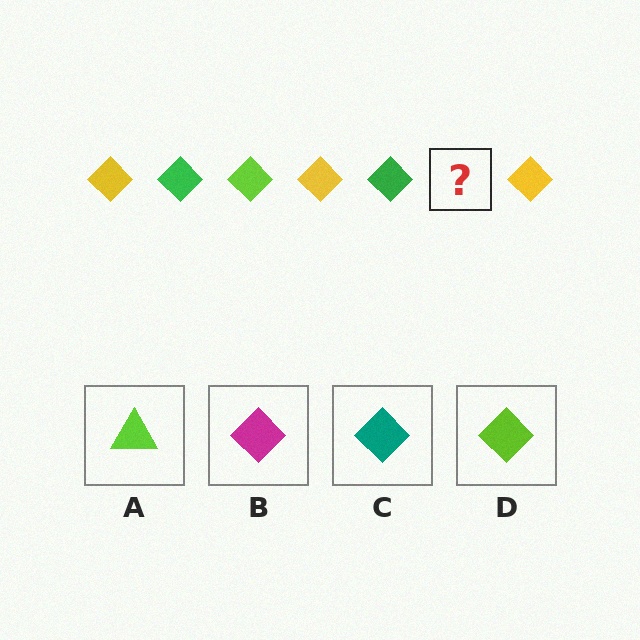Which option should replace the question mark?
Option D.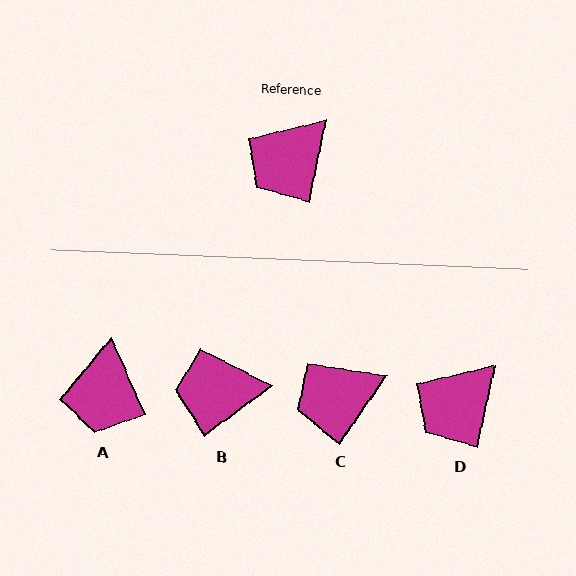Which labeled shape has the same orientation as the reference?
D.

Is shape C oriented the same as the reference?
No, it is off by about 23 degrees.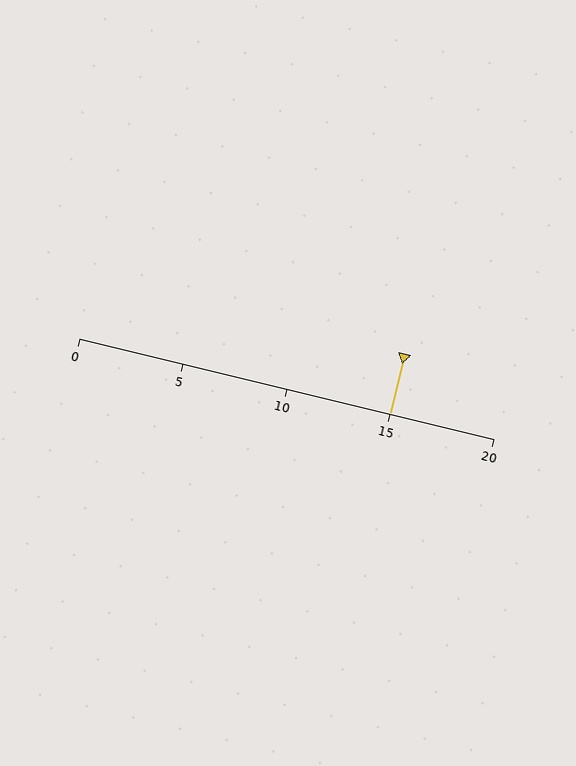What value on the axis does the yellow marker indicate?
The marker indicates approximately 15.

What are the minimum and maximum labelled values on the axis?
The axis runs from 0 to 20.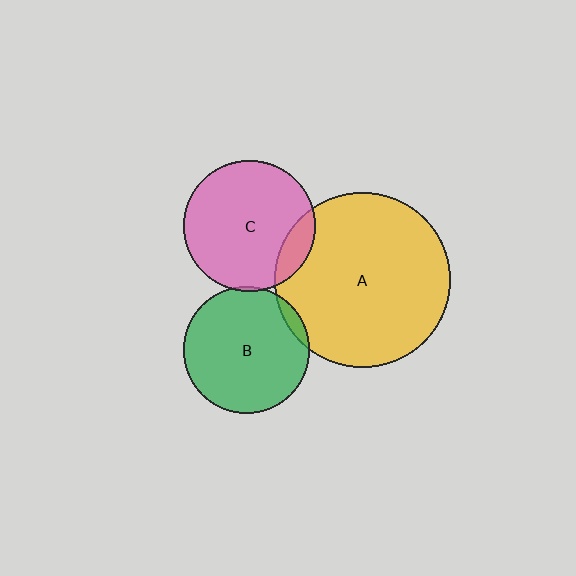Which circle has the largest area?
Circle A (yellow).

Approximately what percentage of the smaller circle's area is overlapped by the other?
Approximately 10%.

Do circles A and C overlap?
Yes.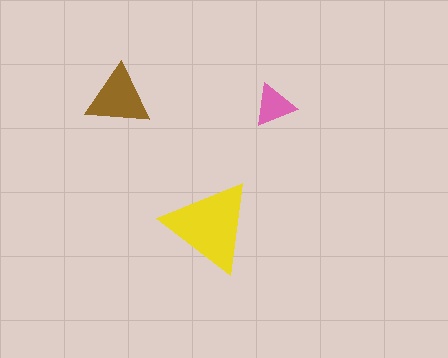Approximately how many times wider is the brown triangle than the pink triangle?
About 1.5 times wider.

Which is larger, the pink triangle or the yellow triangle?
The yellow one.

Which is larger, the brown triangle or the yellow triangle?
The yellow one.